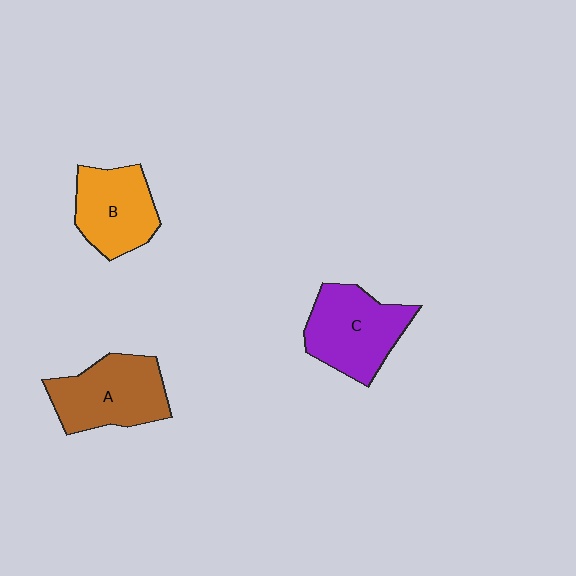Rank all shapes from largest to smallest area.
From largest to smallest: C (purple), A (brown), B (orange).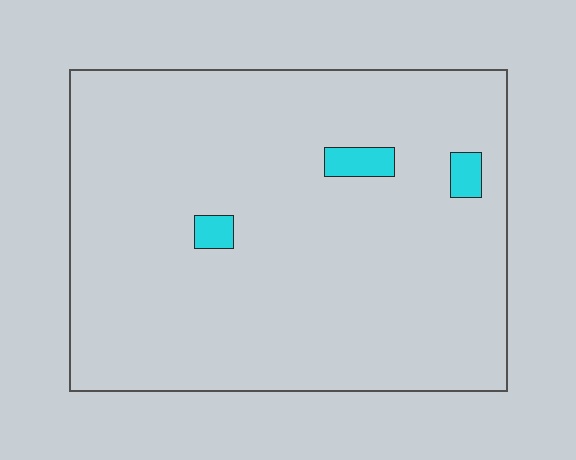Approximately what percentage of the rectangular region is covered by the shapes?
Approximately 5%.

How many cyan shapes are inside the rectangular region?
3.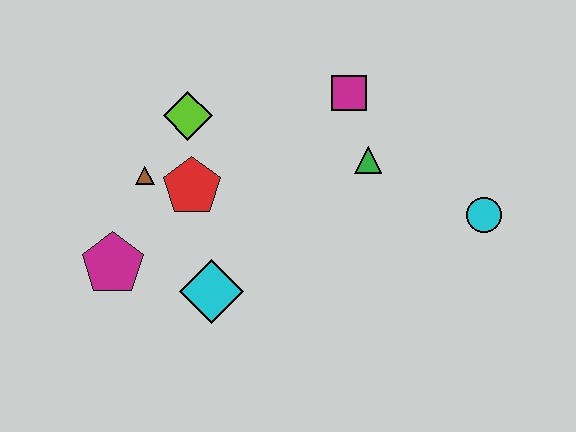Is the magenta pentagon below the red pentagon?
Yes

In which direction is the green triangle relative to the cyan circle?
The green triangle is to the left of the cyan circle.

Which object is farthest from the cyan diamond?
The cyan circle is farthest from the cyan diamond.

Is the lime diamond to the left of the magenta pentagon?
No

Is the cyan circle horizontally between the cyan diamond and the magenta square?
No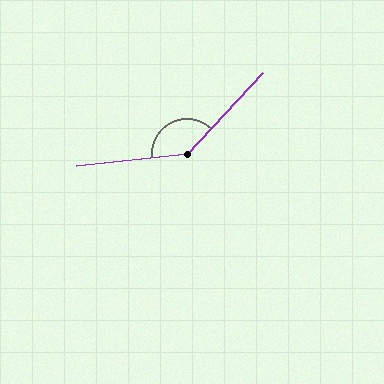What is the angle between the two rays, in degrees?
Approximately 140 degrees.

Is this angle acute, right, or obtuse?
It is obtuse.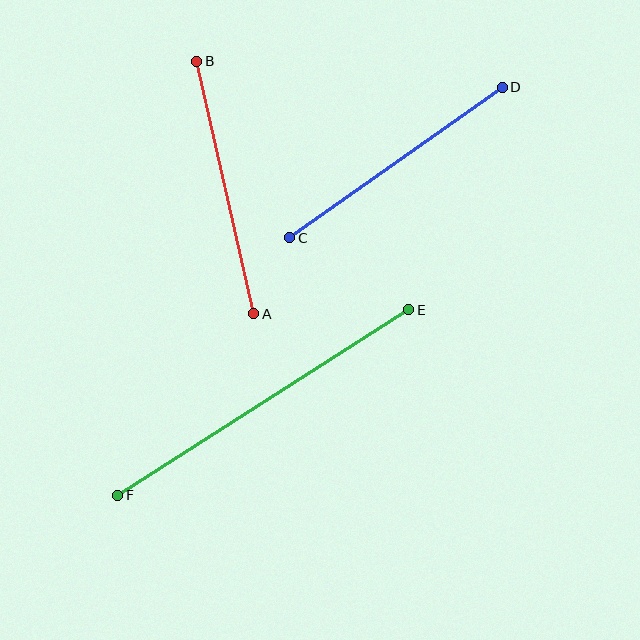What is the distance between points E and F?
The distance is approximately 345 pixels.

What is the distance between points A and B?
The distance is approximately 259 pixels.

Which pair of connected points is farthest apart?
Points E and F are farthest apart.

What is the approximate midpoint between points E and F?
The midpoint is at approximately (263, 403) pixels.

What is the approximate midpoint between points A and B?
The midpoint is at approximately (225, 187) pixels.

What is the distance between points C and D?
The distance is approximately 260 pixels.